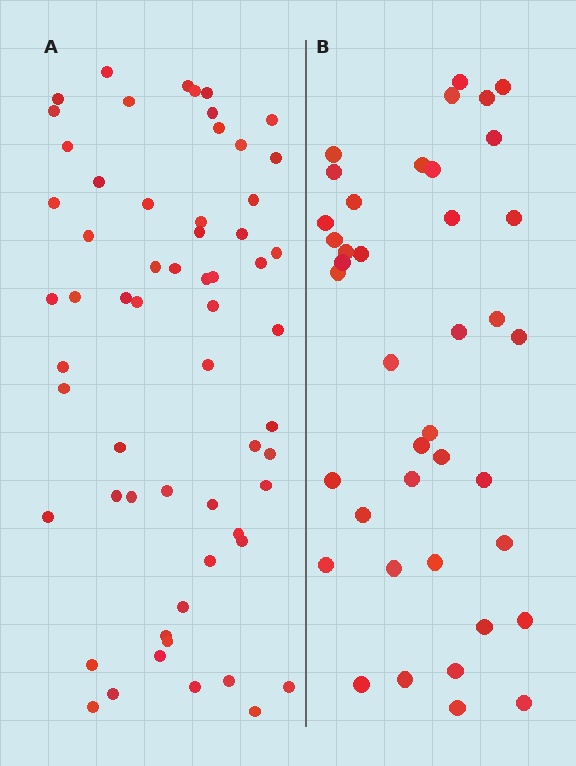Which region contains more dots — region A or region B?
Region A (the left region) has more dots.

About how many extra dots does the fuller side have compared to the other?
Region A has approximately 20 more dots than region B.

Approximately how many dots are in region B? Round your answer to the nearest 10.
About 40 dots.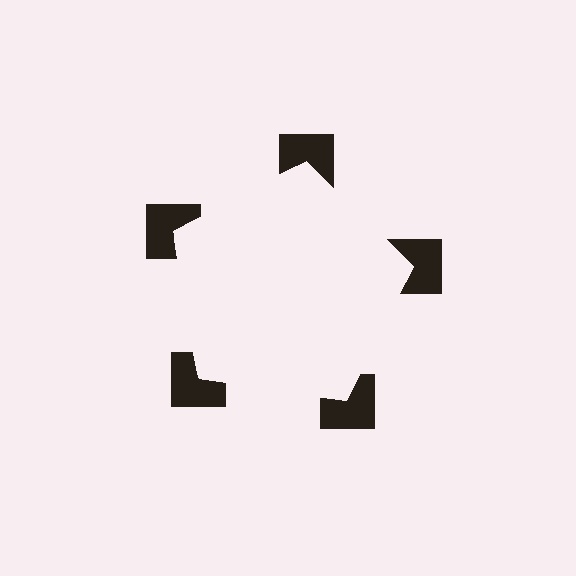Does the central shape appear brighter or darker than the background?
It typically appears slightly brighter than the background, even though no actual brightness change is drawn.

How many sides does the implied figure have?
5 sides.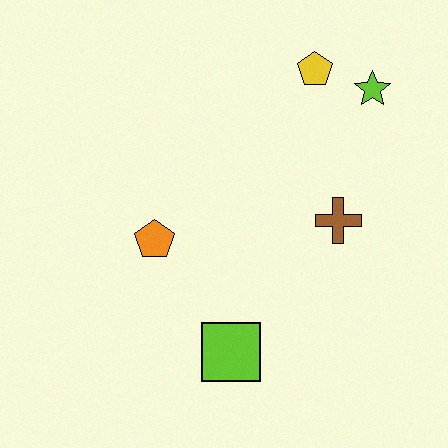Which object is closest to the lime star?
The yellow pentagon is closest to the lime star.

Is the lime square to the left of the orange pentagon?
No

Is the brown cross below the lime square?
No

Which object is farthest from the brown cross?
The orange pentagon is farthest from the brown cross.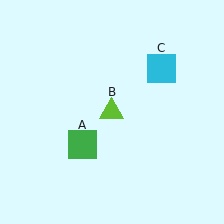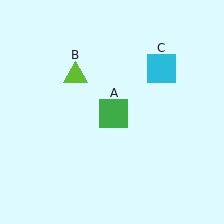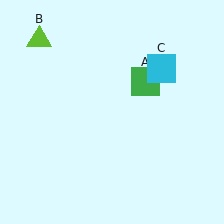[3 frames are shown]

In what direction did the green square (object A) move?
The green square (object A) moved up and to the right.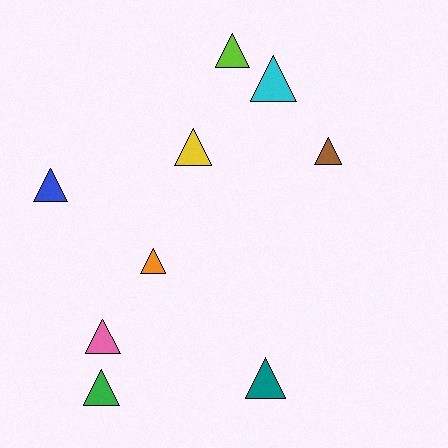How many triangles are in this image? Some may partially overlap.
There are 9 triangles.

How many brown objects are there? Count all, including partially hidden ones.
There is 1 brown object.